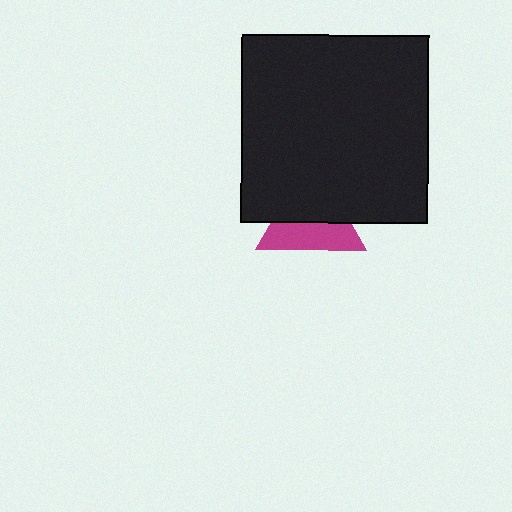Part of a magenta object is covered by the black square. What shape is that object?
It is a triangle.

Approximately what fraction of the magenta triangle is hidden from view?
Roughly 54% of the magenta triangle is hidden behind the black square.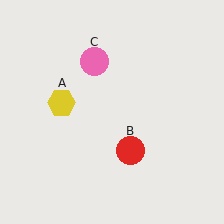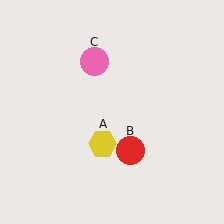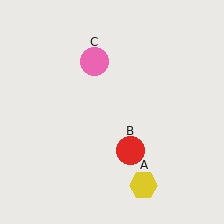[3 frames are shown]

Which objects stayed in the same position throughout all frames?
Red circle (object B) and pink circle (object C) remained stationary.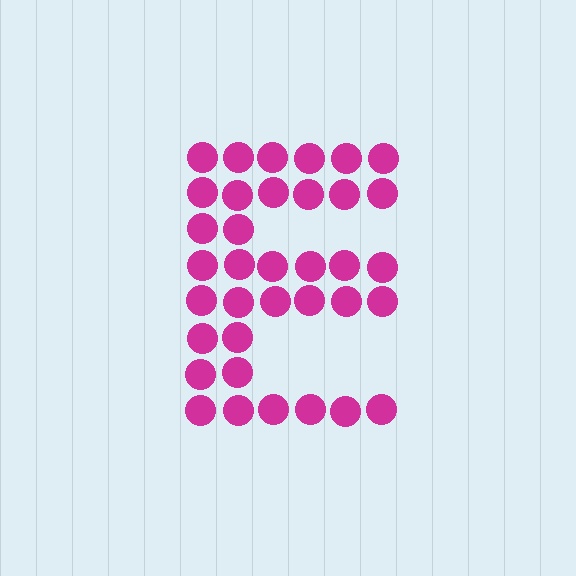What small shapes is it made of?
It is made of small circles.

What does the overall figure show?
The overall figure shows the letter E.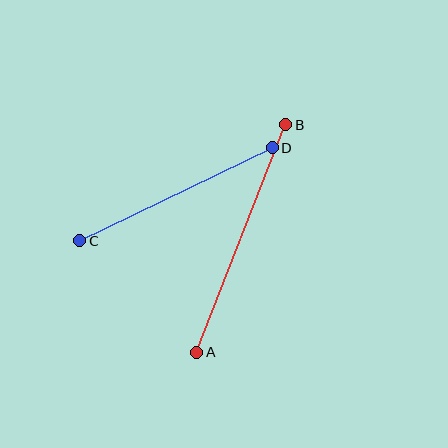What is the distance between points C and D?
The distance is approximately 213 pixels.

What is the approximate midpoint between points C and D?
The midpoint is at approximately (176, 194) pixels.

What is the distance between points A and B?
The distance is approximately 244 pixels.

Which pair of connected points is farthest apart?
Points A and B are farthest apart.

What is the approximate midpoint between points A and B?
The midpoint is at approximately (241, 238) pixels.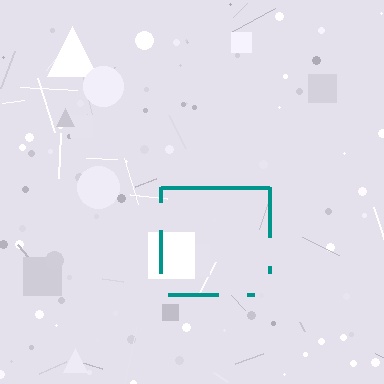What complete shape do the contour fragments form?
The contour fragments form a square.